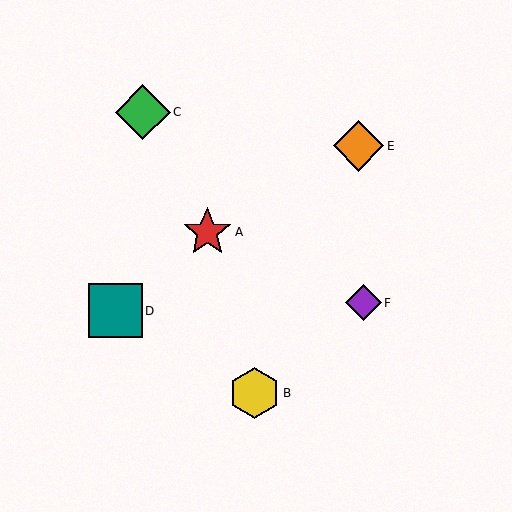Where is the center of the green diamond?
The center of the green diamond is at (143, 112).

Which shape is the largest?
The green diamond (labeled C) is the largest.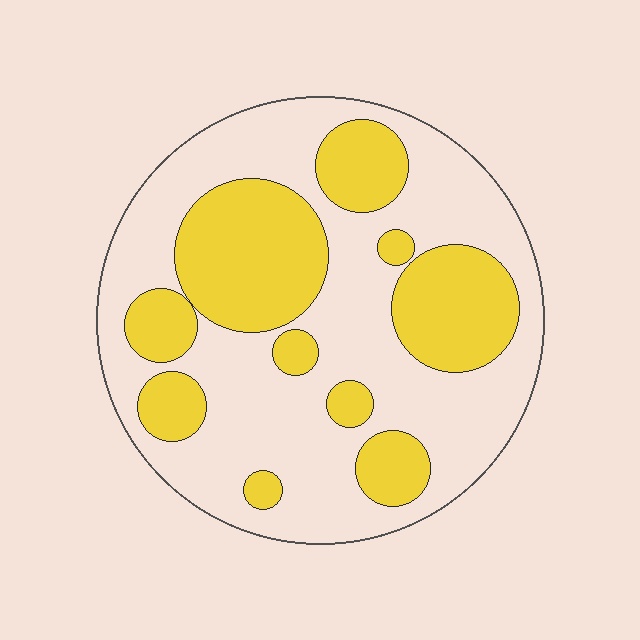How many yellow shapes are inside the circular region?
10.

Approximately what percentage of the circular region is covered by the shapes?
Approximately 35%.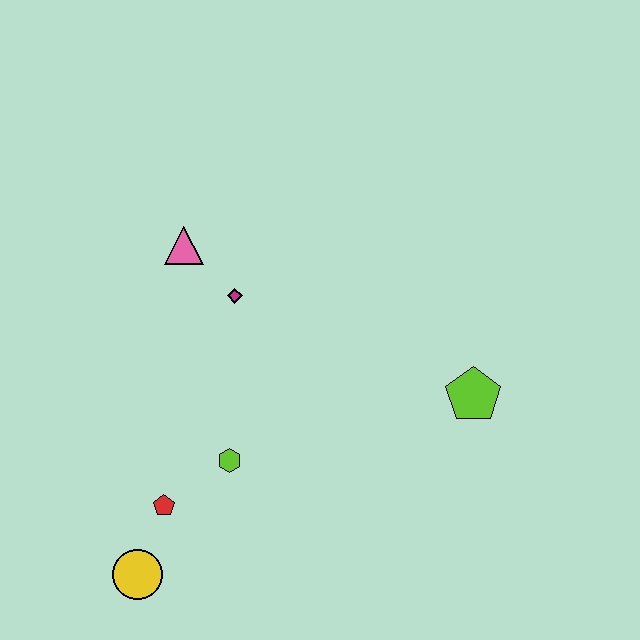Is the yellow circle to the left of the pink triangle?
Yes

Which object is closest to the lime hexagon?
The red pentagon is closest to the lime hexagon.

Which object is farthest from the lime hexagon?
The lime pentagon is farthest from the lime hexagon.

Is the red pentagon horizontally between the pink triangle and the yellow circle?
Yes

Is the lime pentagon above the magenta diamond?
No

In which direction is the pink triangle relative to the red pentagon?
The pink triangle is above the red pentagon.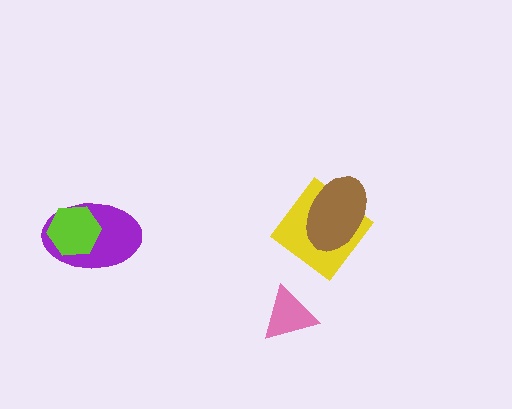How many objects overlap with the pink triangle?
0 objects overlap with the pink triangle.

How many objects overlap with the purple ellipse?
1 object overlaps with the purple ellipse.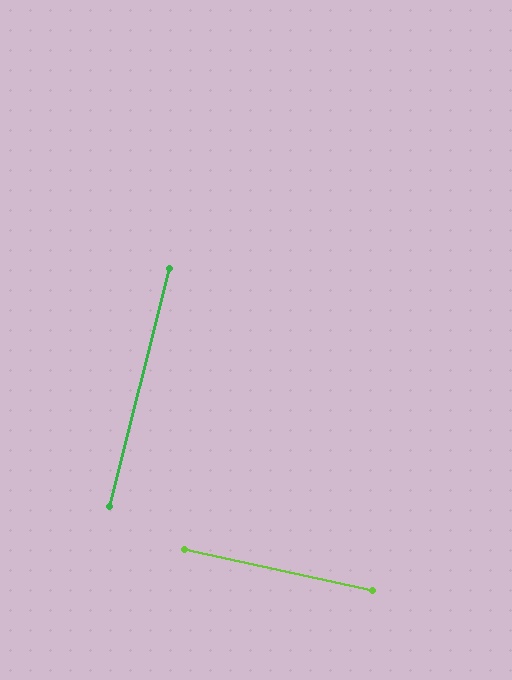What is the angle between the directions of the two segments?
Approximately 89 degrees.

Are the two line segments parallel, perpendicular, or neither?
Perpendicular — they meet at approximately 89°.